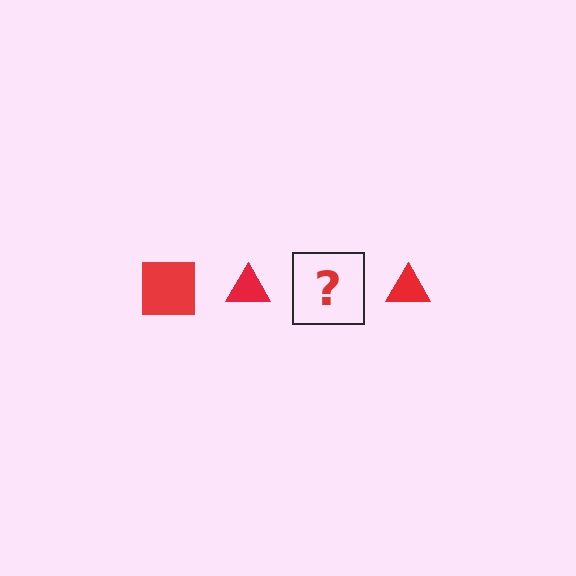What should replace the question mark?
The question mark should be replaced with a red square.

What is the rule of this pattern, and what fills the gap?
The rule is that the pattern cycles through square, triangle shapes in red. The gap should be filled with a red square.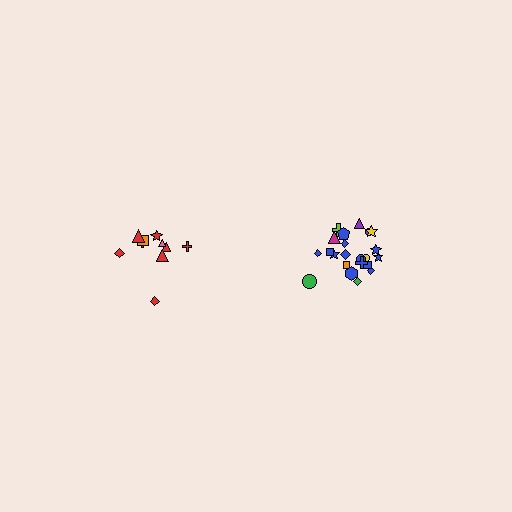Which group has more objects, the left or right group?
The right group.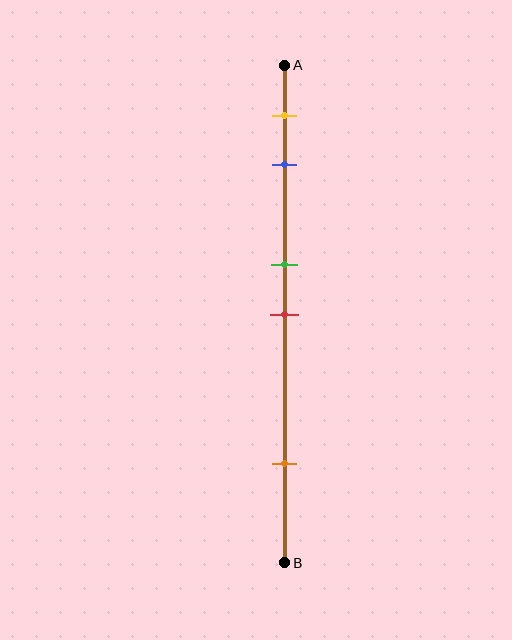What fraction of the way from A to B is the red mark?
The red mark is approximately 50% (0.5) of the way from A to B.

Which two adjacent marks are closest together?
The green and red marks are the closest adjacent pair.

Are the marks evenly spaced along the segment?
No, the marks are not evenly spaced.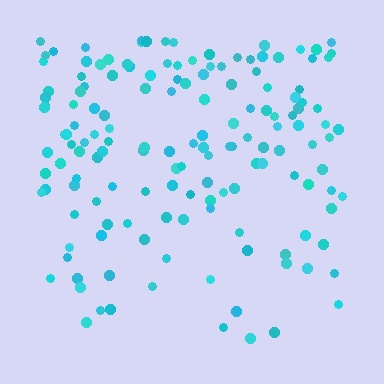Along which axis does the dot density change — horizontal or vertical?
Vertical.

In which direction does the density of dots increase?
From bottom to top, with the top side densest.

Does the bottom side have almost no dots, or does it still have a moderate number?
Still a moderate number, just noticeably fewer than the top.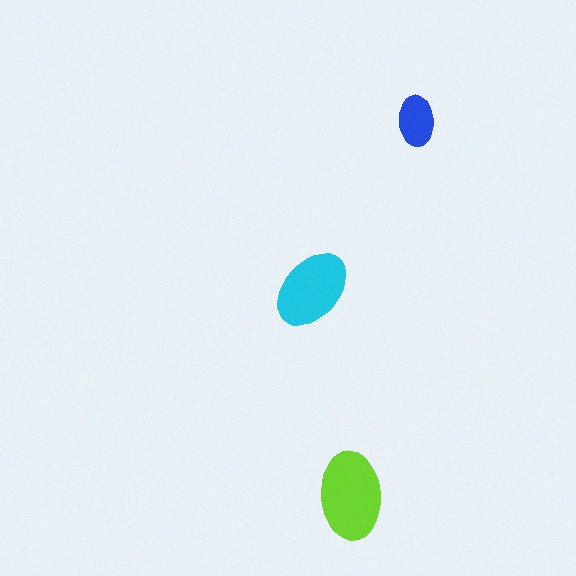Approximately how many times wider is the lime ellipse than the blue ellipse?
About 1.5 times wider.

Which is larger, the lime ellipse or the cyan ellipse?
The lime one.